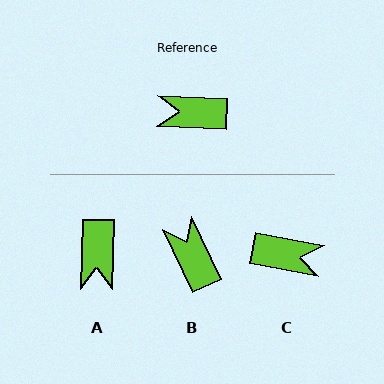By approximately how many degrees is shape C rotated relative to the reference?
Approximately 172 degrees counter-clockwise.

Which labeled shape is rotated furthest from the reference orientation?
C, about 172 degrees away.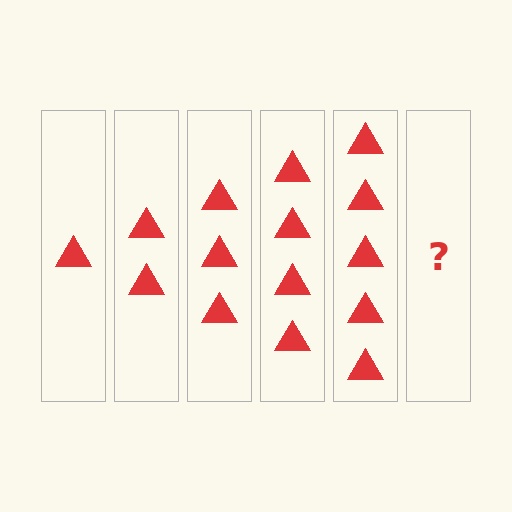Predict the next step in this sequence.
The next step is 6 triangles.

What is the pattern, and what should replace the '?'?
The pattern is that each step adds one more triangle. The '?' should be 6 triangles.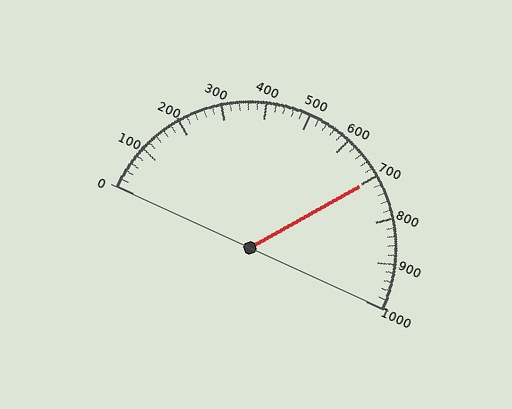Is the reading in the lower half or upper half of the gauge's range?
The reading is in the upper half of the range (0 to 1000).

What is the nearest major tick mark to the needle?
The nearest major tick mark is 700.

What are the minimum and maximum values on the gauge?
The gauge ranges from 0 to 1000.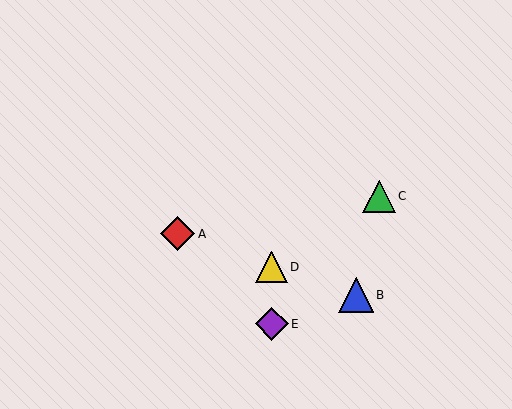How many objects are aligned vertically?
2 objects (D, E) are aligned vertically.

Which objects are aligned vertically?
Objects D, E are aligned vertically.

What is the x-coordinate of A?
Object A is at x≈178.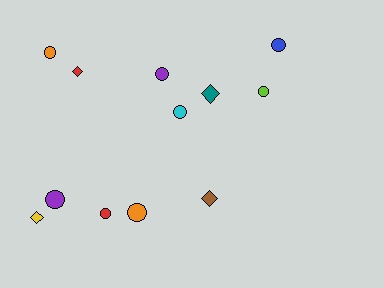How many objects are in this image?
There are 12 objects.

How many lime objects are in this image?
There is 1 lime object.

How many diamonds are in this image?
There are 4 diamonds.